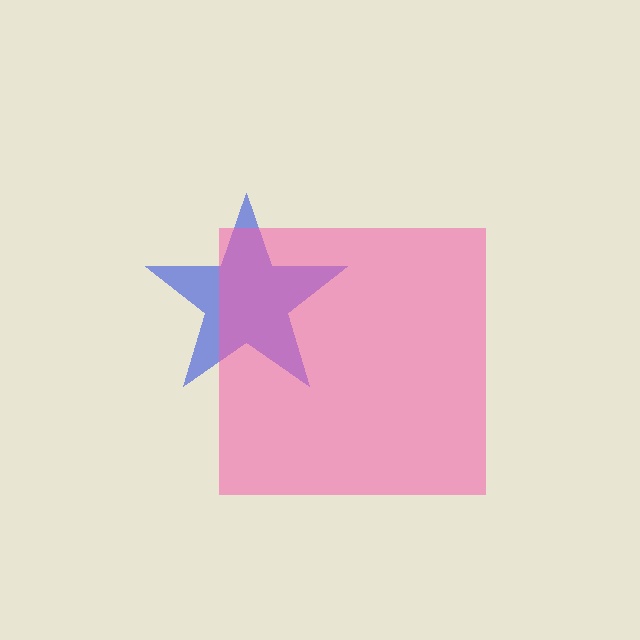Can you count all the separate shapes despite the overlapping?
Yes, there are 2 separate shapes.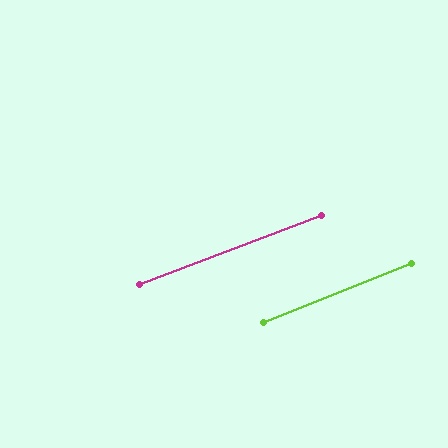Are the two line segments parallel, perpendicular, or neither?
Parallel — their directions differ by only 0.8°.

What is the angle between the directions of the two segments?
Approximately 1 degree.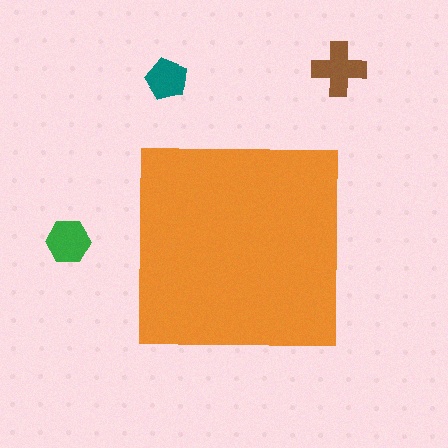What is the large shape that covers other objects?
An orange square.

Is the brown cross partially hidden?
No, the brown cross is fully visible.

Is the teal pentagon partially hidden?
No, the teal pentagon is fully visible.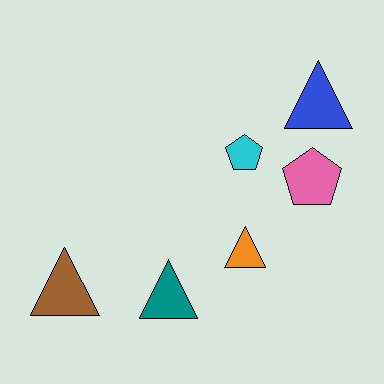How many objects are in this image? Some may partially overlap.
There are 6 objects.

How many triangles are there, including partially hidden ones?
There are 4 triangles.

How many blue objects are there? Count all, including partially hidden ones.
There is 1 blue object.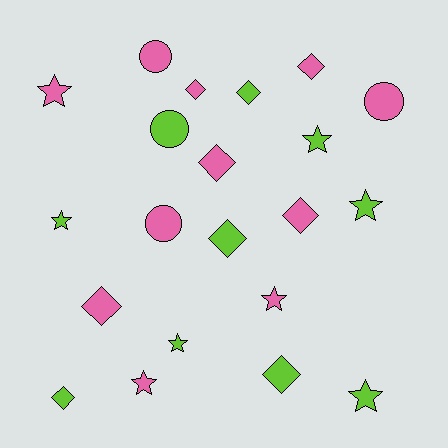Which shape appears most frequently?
Diamond, with 9 objects.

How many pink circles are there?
There are 3 pink circles.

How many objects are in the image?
There are 21 objects.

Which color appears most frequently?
Pink, with 11 objects.